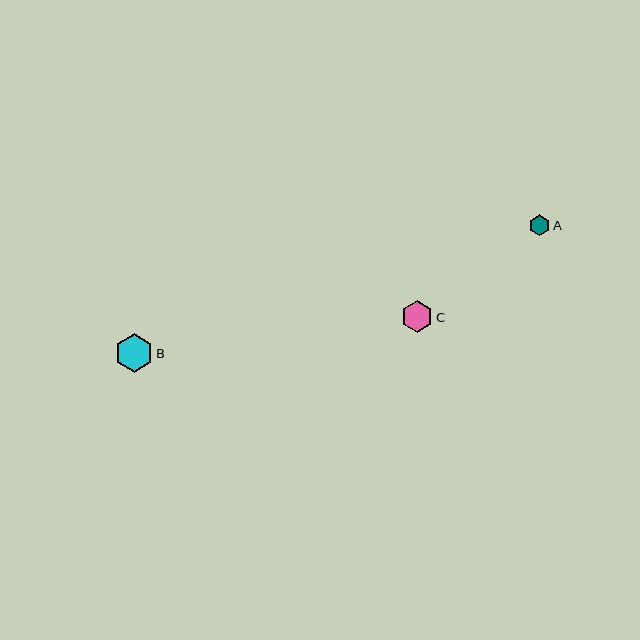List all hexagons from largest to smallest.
From largest to smallest: B, C, A.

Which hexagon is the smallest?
Hexagon A is the smallest with a size of approximately 21 pixels.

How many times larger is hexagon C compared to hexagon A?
Hexagon C is approximately 1.5 times the size of hexagon A.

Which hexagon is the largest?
Hexagon B is the largest with a size of approximately 38 pixels.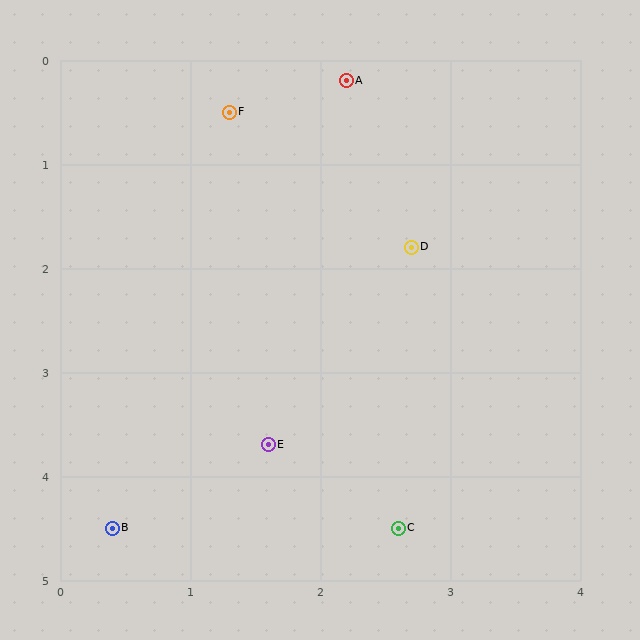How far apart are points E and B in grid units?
Points E and B are about 1.4 grid units apart.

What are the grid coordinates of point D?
Point D is at approximately (2.7, 1.8).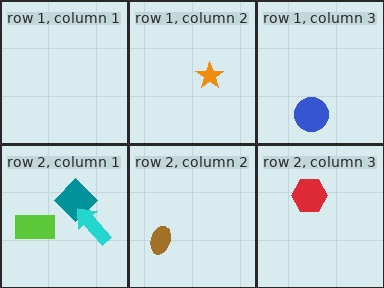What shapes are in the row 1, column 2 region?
The orange star.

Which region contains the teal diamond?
The row 2, column 1 region.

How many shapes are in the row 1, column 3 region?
1.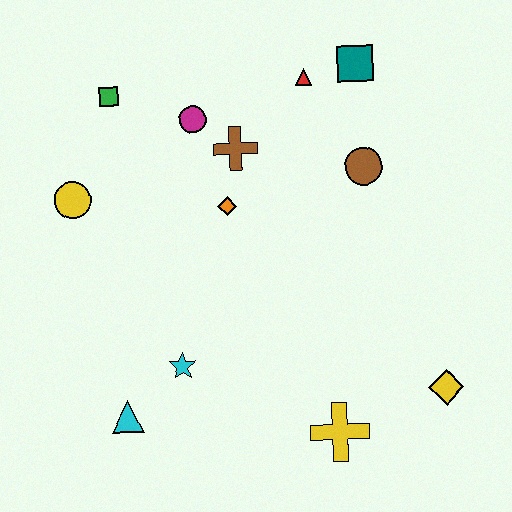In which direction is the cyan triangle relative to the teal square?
The cyan triangle is below the teal square.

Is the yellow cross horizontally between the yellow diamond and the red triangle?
Yes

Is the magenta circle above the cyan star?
Yes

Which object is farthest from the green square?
The yellow diamond is farthest from the green square.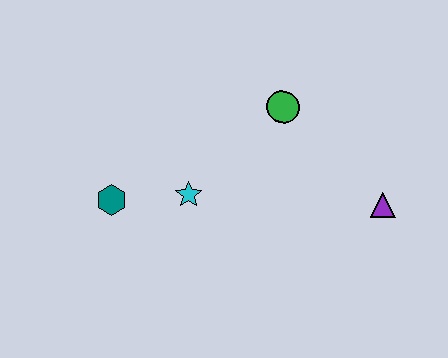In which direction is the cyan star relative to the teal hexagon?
The cyan star is to the right of the teal hexagon.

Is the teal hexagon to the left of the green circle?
Yes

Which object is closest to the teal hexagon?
The cyan star is closest to the teal hexagon.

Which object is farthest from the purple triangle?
The teal hexagon is farthest from the purple triangle.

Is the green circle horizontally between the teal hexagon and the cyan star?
No